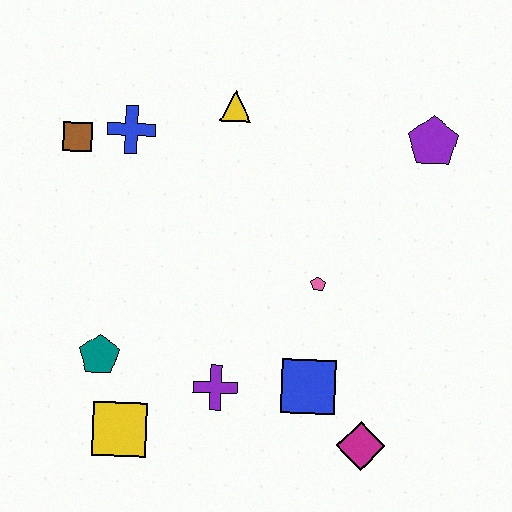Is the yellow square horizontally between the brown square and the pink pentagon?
Yes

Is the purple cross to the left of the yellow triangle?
Yes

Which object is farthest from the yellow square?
The purple pentagon is farthest from the yellow square.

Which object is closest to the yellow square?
The teal pentagon is closest to the yellow square.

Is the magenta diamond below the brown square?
Yes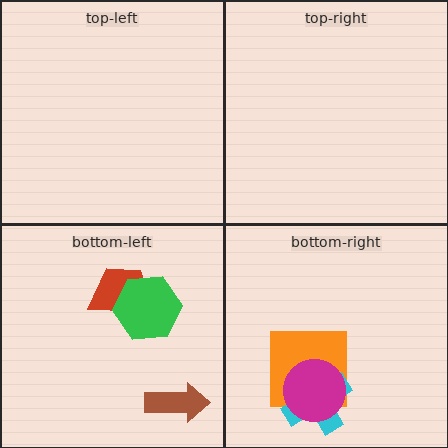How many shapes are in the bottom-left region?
3.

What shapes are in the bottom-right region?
The orange square, the cyan cross, the magenta circle.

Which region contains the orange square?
The bottom-right region.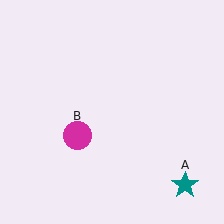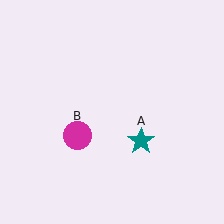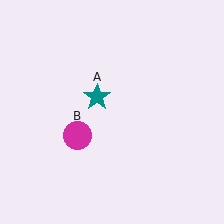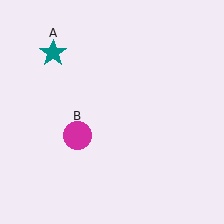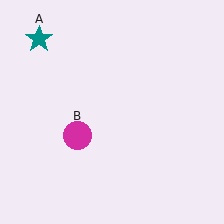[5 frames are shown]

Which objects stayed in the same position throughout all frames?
Magenta circle (object B) remained stationary.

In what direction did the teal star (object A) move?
The teal star (object A) moved up and to the left.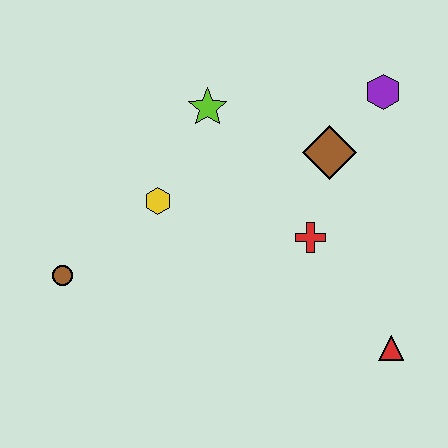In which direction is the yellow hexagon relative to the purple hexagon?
The yellow hexagon is to the left of the purple hexagon.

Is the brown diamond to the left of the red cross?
No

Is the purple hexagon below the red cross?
No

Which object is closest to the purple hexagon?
The brown diamond is closest to the purple hexagon.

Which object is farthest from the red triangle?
The brown circle is farthest from the red triangle.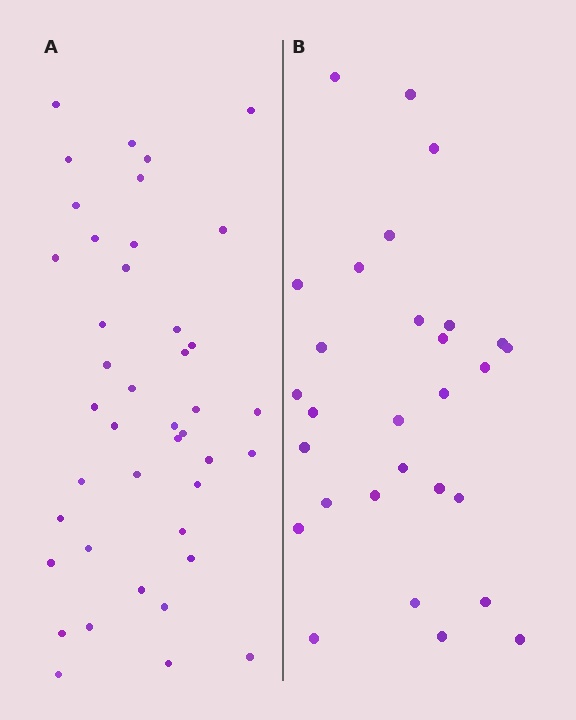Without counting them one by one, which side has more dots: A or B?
Region A (the left region) has more dots.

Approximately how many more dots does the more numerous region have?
Region A has approximately 15 more dots than region B.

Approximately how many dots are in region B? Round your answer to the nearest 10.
About 30 dots. (The exact count is 29, which rounds to 30.)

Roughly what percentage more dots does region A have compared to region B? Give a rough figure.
About 45% more.